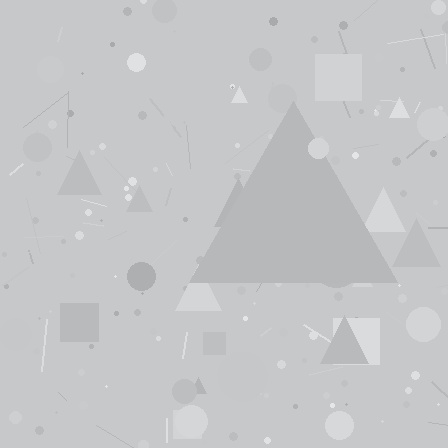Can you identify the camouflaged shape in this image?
The camouflaged shape is a triangle.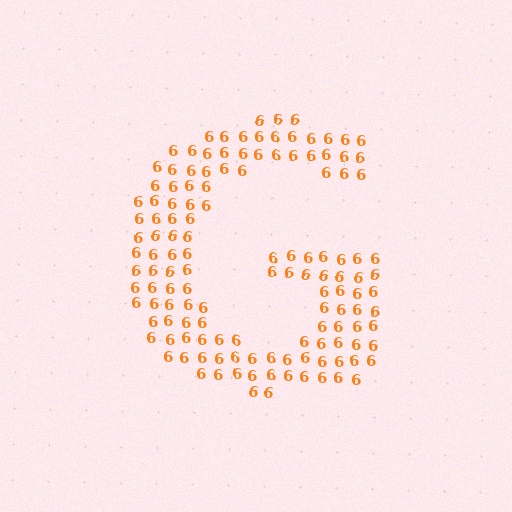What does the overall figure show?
The overall figure shows the letter G.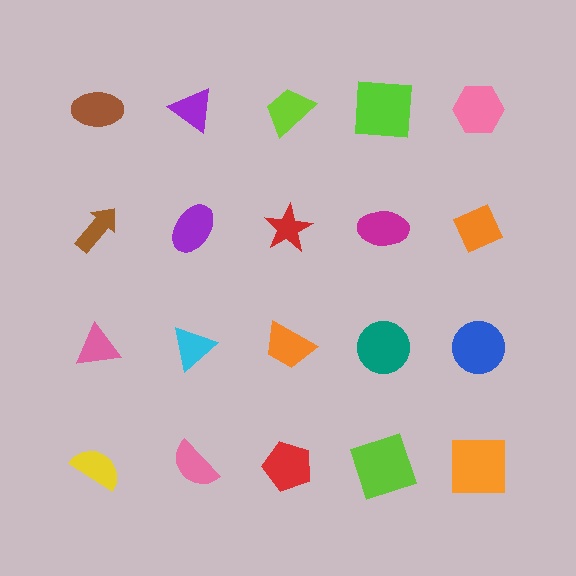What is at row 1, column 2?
A purple triangle.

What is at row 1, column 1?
A brown ellipse.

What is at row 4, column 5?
An orange square.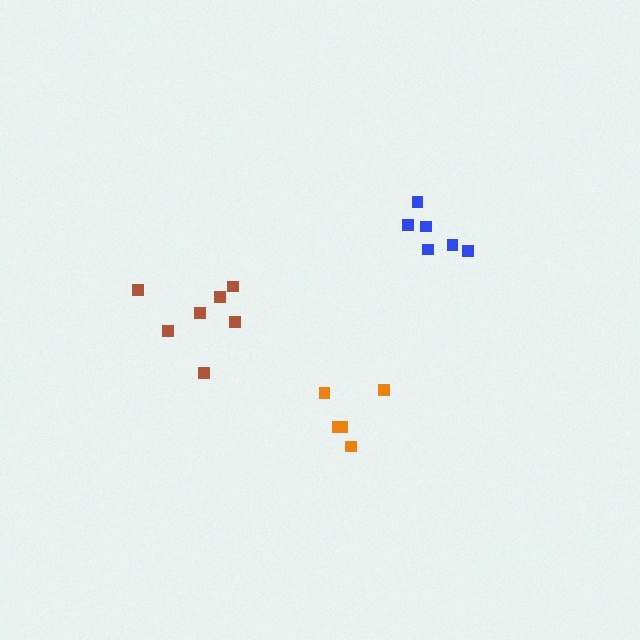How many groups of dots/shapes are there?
There are 3 groups.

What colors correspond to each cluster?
The clusters are colored: orange, brown, blue.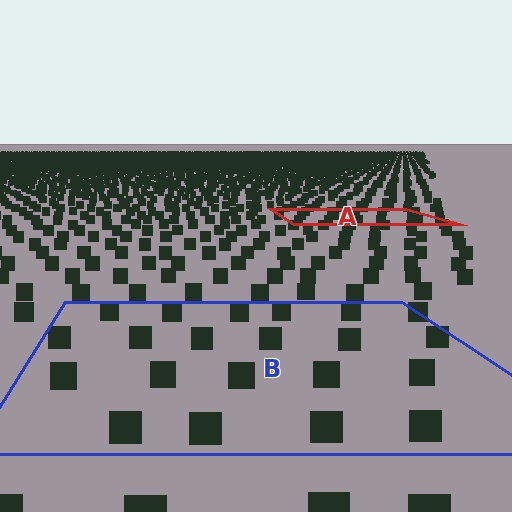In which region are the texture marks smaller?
The texture marks are smaller in region A, because it is farther away.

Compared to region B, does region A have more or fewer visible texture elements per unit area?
Region A has more texture elements per unit area — they are packed more densely because it is farther away.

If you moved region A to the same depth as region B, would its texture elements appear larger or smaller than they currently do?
They would appear larger. At a closer depth, the same texture elements are projected at a bigger on-screen size.